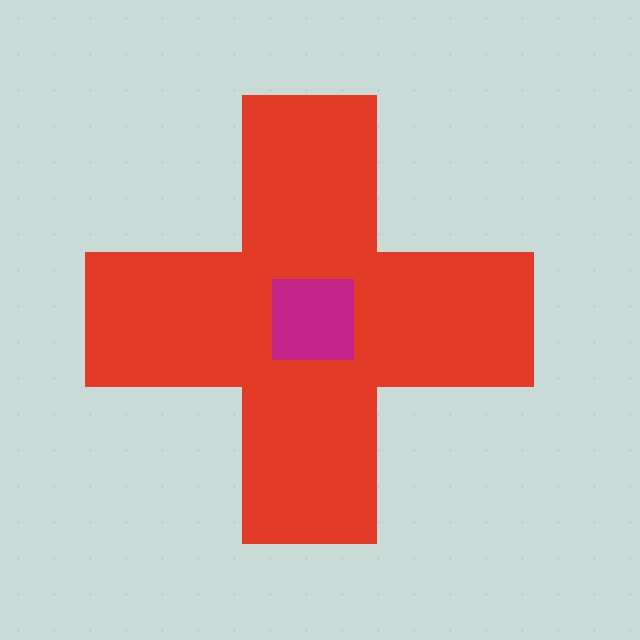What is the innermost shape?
The magenta square.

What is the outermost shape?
The red cross.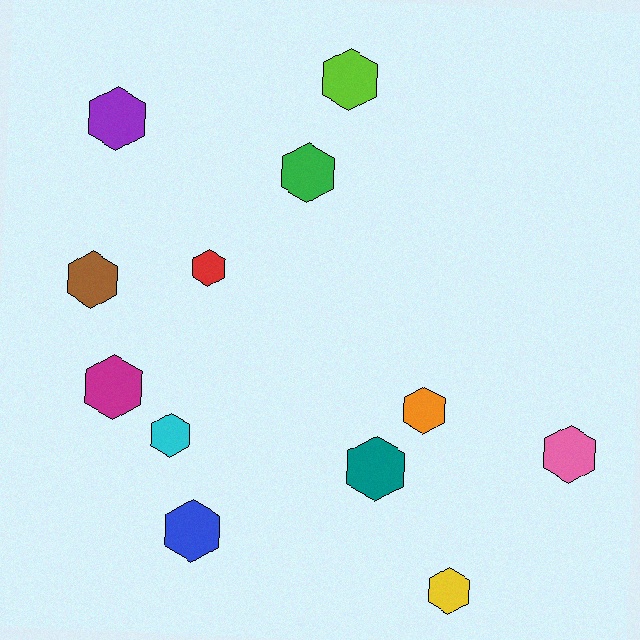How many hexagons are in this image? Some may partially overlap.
There are 12 hexagons.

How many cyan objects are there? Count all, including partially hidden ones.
There is 1 cyan object.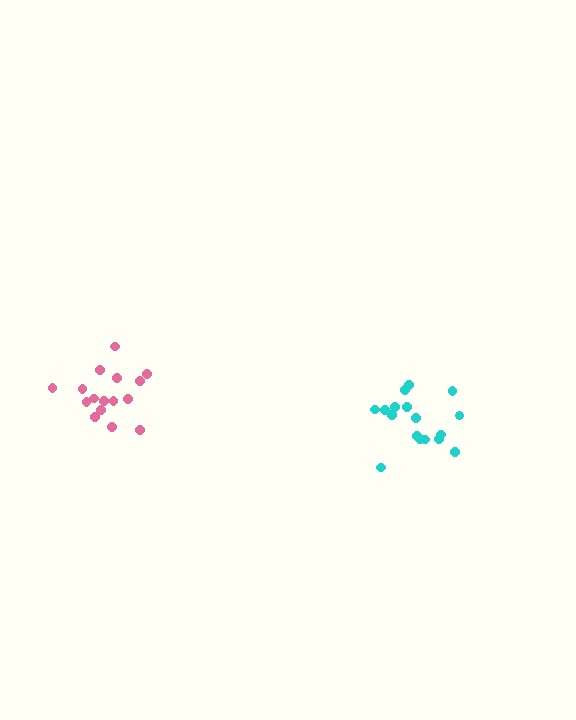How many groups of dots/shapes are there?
There are 2 groups.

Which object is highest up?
The pink cluster is topmost.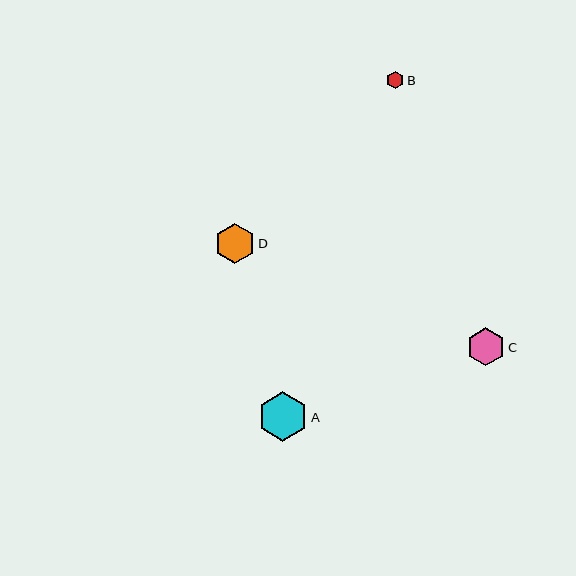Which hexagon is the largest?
Hexagon A is the largest with a size of approximately 49 pixels.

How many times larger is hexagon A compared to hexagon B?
Hexagon A is approximately 2.8 times the size of hexagon B.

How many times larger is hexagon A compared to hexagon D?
Hexagon A is approximately 1.2 times the size of hexagon D.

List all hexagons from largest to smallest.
From largest to smallest: A, D, C, B.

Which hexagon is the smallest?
Hexagon B is the smallest with a size of approximately 17 pixels.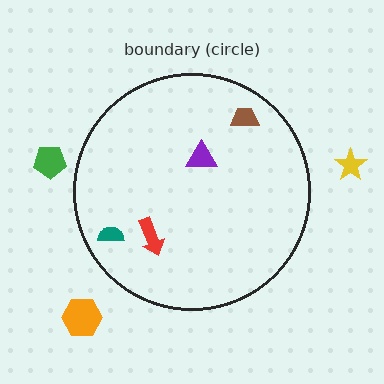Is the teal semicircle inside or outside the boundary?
Inside.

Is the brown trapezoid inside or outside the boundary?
Inside.